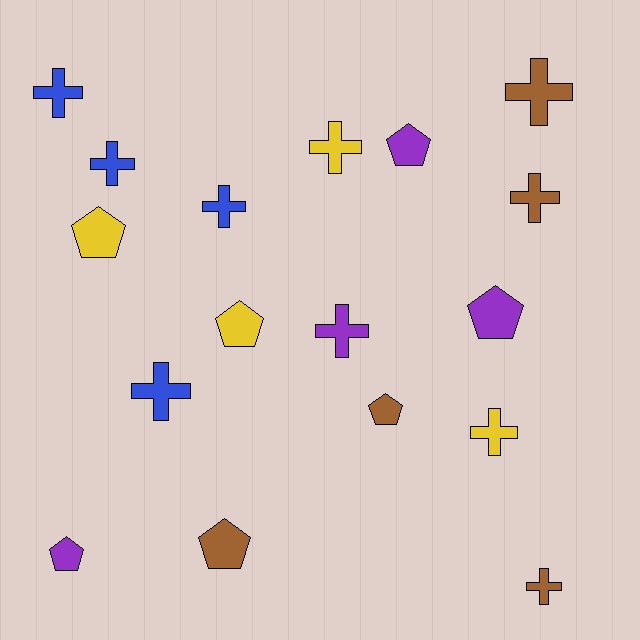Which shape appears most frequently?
Cross, with 10 objects.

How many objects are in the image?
There are 17 objects.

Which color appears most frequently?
Brown, with 5 objects.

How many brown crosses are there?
There are 3 brown crosses.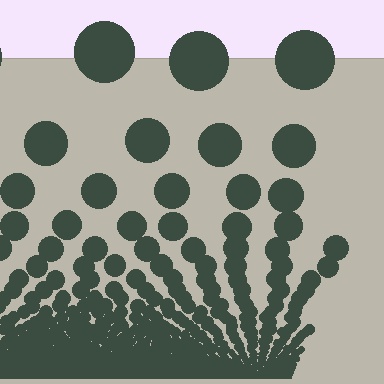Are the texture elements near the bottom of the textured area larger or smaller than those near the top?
Smaller. The gradient is inverted — elements near the bottom are smaller and denser.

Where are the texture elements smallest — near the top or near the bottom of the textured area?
Near the bottom.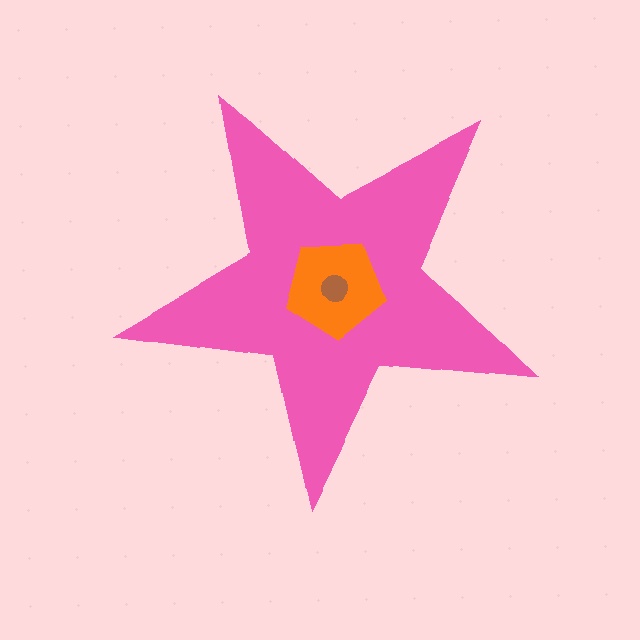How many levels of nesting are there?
3.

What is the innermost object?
The brown circle.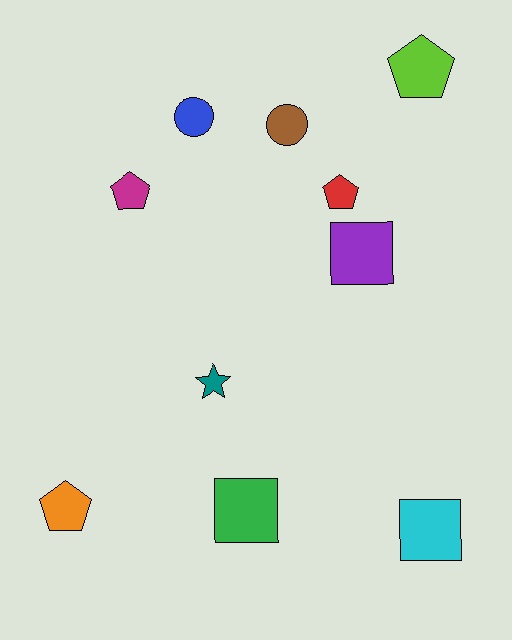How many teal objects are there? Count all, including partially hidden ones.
There is 1 teal object.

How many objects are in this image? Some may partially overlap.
There are 10 objects.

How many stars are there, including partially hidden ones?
There is 1 star.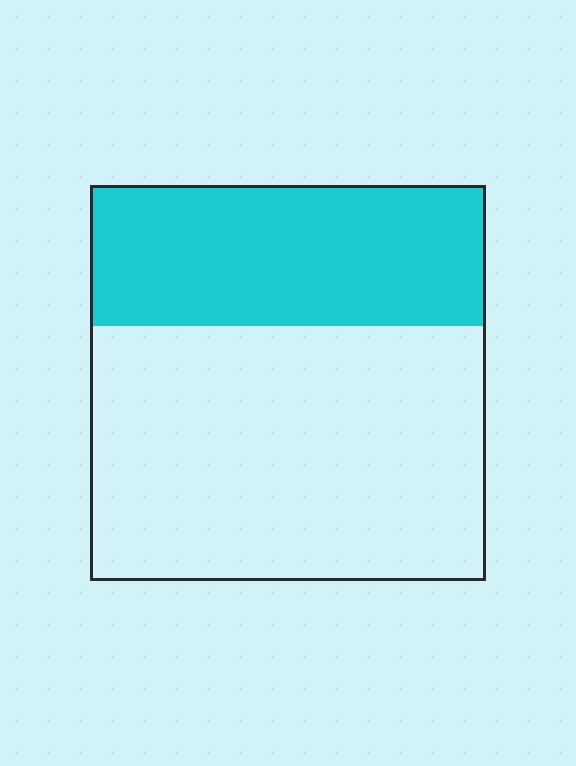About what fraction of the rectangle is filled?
About three eighths (3/8).